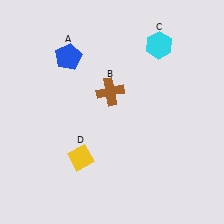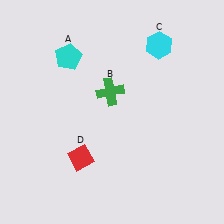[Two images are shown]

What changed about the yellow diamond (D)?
In Image 1, D is yellow. In Image 2, it changed to red.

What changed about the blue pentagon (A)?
In Image 1, A is blue. In Image 2, it changed to cyan.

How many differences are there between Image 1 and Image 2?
There are 3 differences between the two images.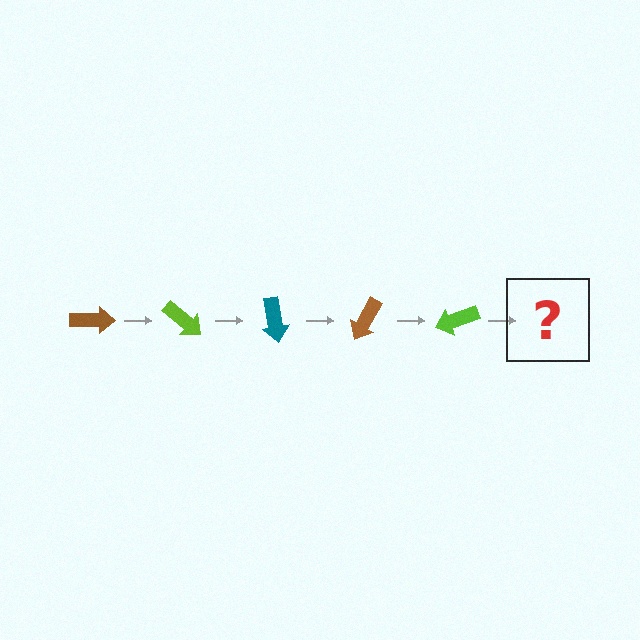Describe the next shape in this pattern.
It should be a teal arrow, rotated 200 degrees from the start.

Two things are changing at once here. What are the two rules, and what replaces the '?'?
The two rules are that it rotates 40 degrees each step and the color cycles through brown, lime, and teal. The '?' should be a teal arrow, rotated 200 degrees from the start.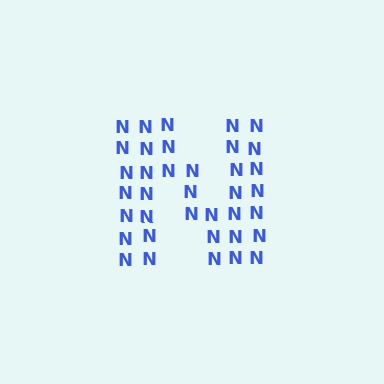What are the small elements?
The small elements are letter N's.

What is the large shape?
The large shape is the letter N.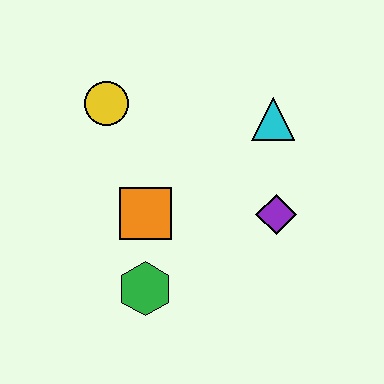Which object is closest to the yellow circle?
The orange square is closest to the yellow circle.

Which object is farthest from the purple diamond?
The yellow circle is farthest from the purple diamond.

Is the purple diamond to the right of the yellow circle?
Yes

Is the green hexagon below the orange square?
Yes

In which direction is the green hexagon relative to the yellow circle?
The green hexagon is below the yellow circle.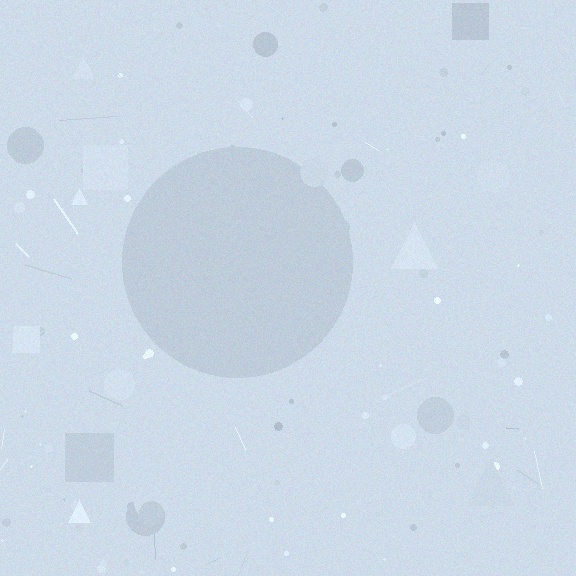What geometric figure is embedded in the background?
A circle is embedded in the background.